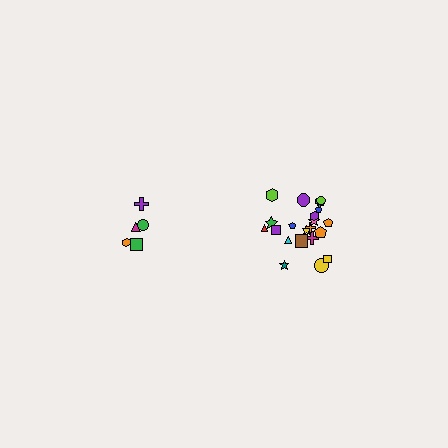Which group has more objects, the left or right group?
The right group.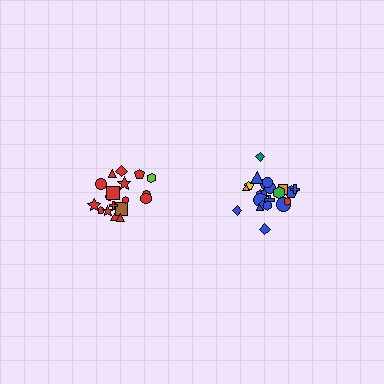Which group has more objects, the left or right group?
The right group.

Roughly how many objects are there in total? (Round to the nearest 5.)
Roughly 40 objects in total.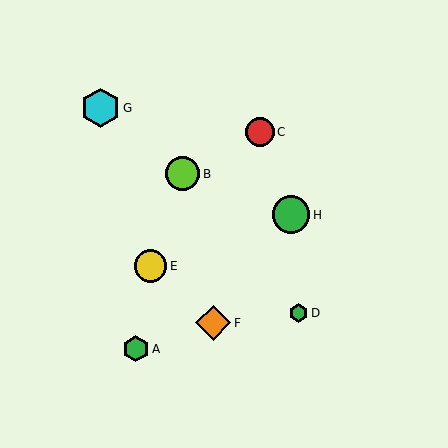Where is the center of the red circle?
The center of the red circle is at (260, 132).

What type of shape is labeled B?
Shape B is a lime circle.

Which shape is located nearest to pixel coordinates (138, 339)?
The green hexagon (labeled A) at (136, 349) is nearest to that location.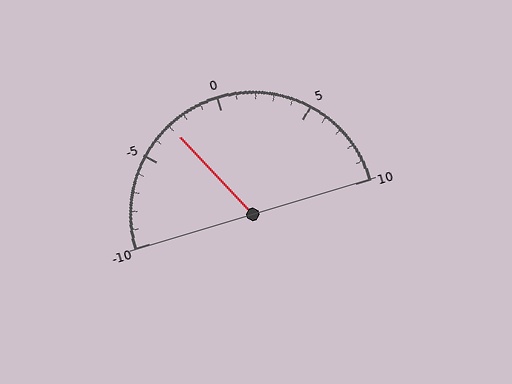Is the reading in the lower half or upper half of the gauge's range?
The reading is in the lower half of the range (-10 to 10).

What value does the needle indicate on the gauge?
The needle indicates approximately -3.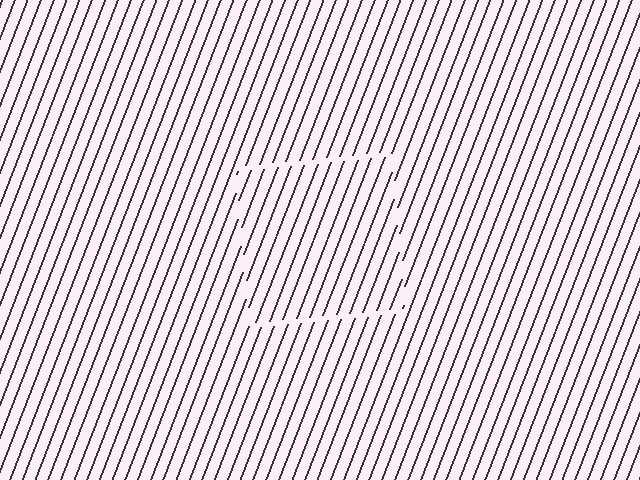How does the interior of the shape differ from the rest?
The interior of the shape contains the same grating, shifted by half a period — the contour is defined by the phase discontinuity where line-ends from the inner and outer gratings abut.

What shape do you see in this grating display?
An illusory square. The interior of the shape contains the same grating, shifted by half a period — the contour is defined by the phase discontinuity where line-ends from the inner and outer gratings abut.